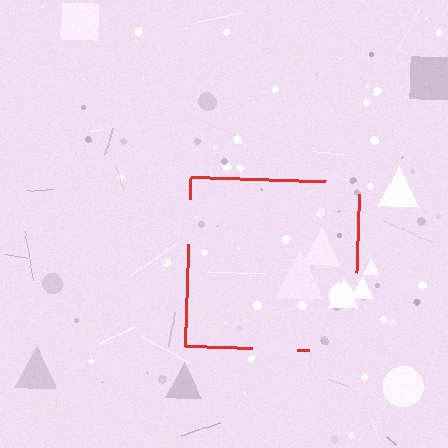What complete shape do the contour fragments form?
The contour fragments form a square.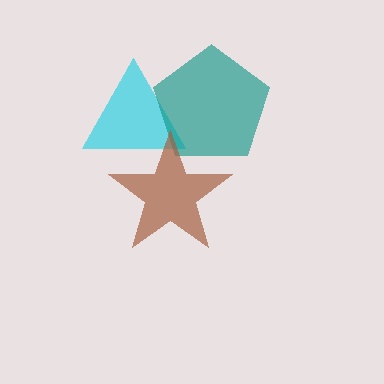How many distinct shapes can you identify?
There are 3 distinct shapes: a cyan triangle, a teal pentagon, a brown star.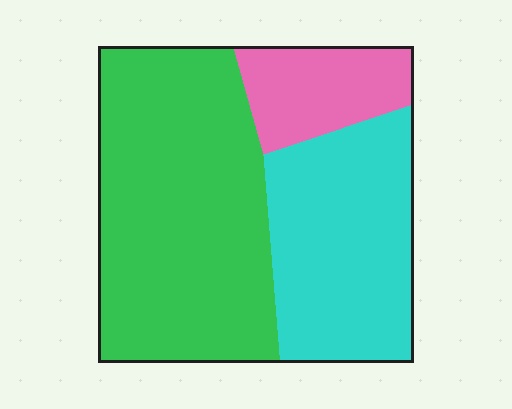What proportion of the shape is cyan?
Cyan takes up about one third (1/3) of the shape.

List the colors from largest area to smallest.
From largest to smallest: green, cyan, pink.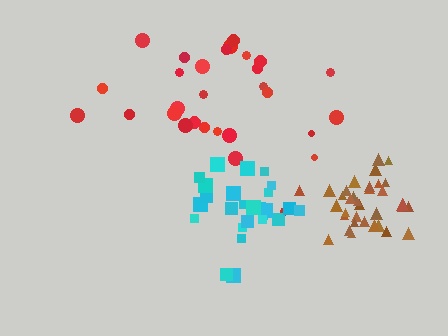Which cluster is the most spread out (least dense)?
Red.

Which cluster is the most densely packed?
Brown.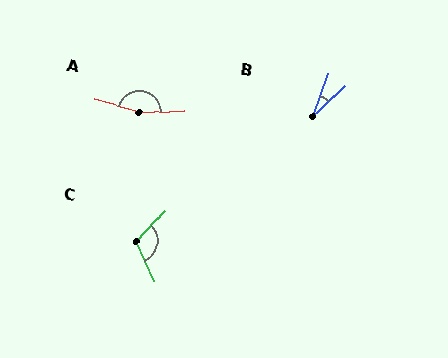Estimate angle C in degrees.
Approximately 112 degrees.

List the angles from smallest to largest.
B (25°), C (112°), A (161°).